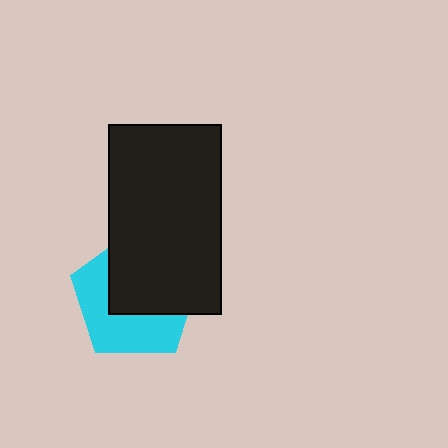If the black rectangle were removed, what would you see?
You would see the complete cyan pentagon.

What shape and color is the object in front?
The object in front is a black rectangle.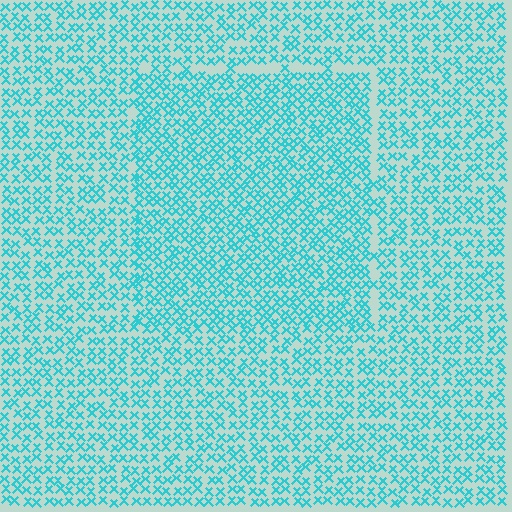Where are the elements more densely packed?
The elements are more densely packed inside the rectangle boundary.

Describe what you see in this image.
The image contains small cyan elements arranged at two different densities. A rectangle-shaped region is visible where the elements are more densely packed than the surrounding area.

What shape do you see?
I see a rectangle.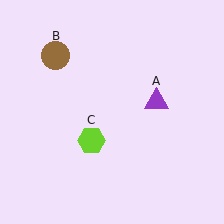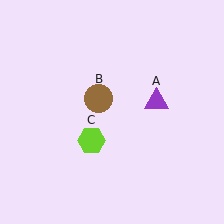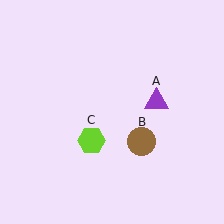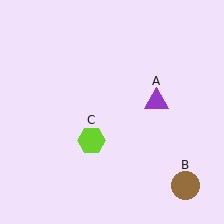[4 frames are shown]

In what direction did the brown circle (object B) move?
The brown circle (object B) moved down and to the right.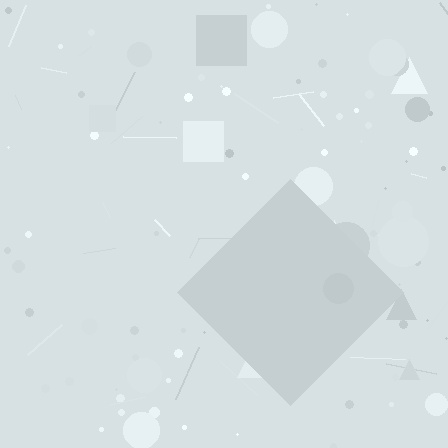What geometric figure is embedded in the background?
A diamond is embedded in the background.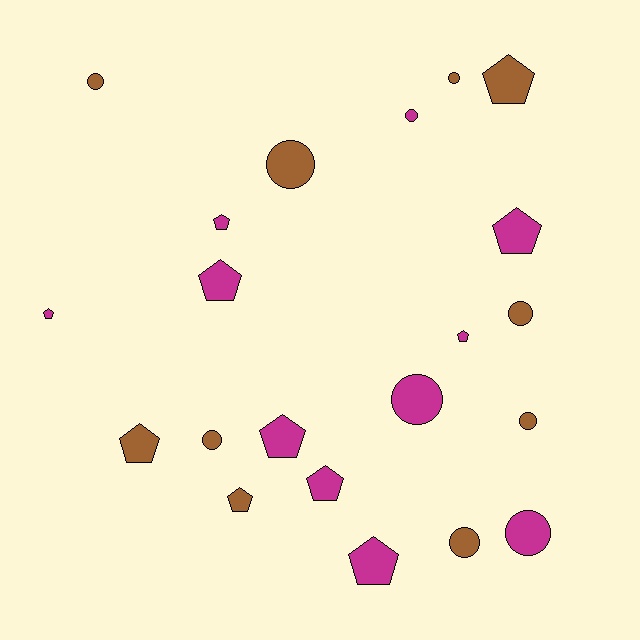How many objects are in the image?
There are 21 objects.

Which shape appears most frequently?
Pentagon, with 11 objects.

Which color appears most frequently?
Magenta, with 11 objects.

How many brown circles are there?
There are 7 brown circles.